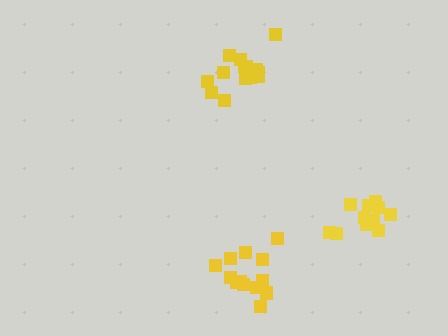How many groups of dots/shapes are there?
There are 3 groups.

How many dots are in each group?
Group 1: 12 dots, Group 2: 13 dots, Group 3: 14 dots (39 total).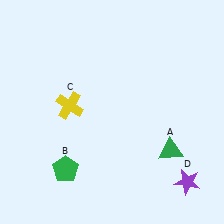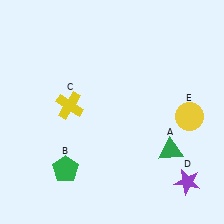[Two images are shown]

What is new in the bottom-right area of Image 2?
A yellow circle (E) was added in the bottom-right area of Image 2.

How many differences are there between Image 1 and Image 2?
There is 1 difference between the two images.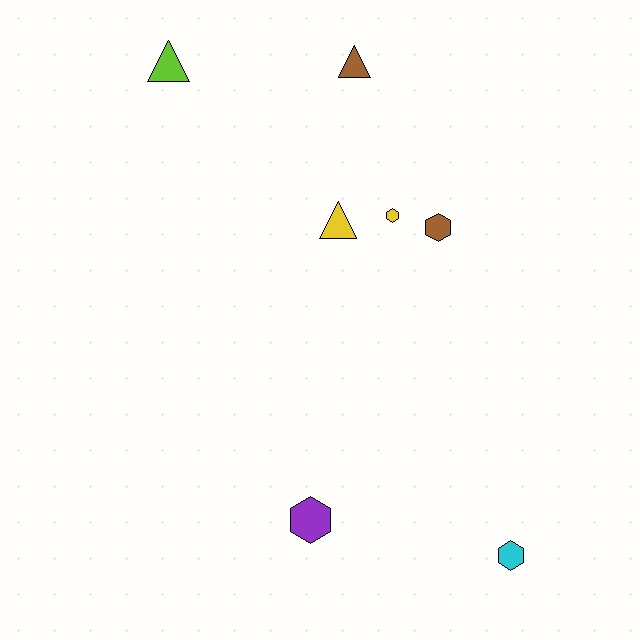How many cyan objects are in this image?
There is 1 cyan object.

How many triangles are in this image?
There are 3 triangles.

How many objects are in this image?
There are 7 objects.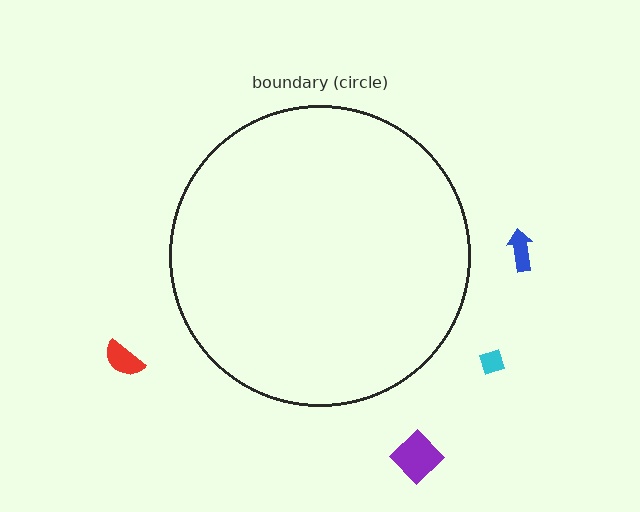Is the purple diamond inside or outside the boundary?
Outside.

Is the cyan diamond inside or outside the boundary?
Outside.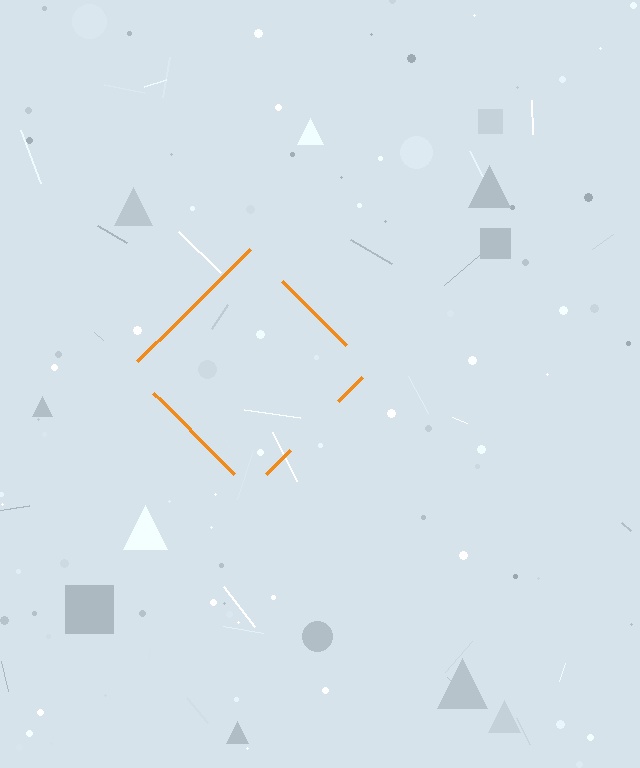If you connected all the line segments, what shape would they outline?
They would outline a diamond.